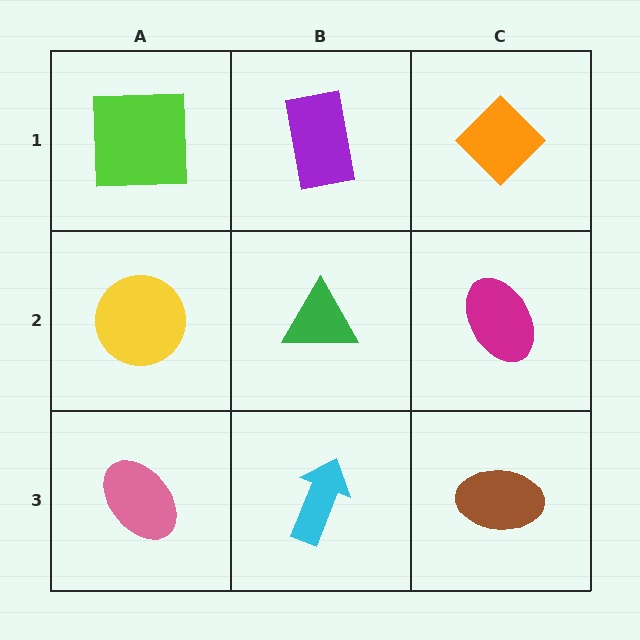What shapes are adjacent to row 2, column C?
An orange diamond (row 1, column C), a brown ellipse (row 3, column C), a green triangle (row 2, column B).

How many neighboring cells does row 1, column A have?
2.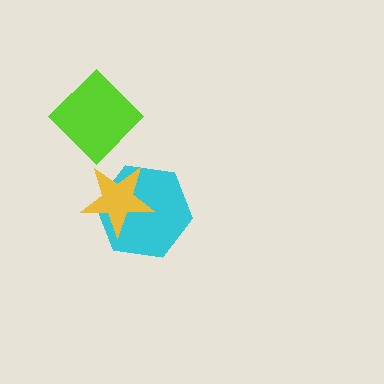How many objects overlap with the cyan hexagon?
1 object overlaps with the cyan hexagon.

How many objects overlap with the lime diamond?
0 objects overlap with the lime diamond.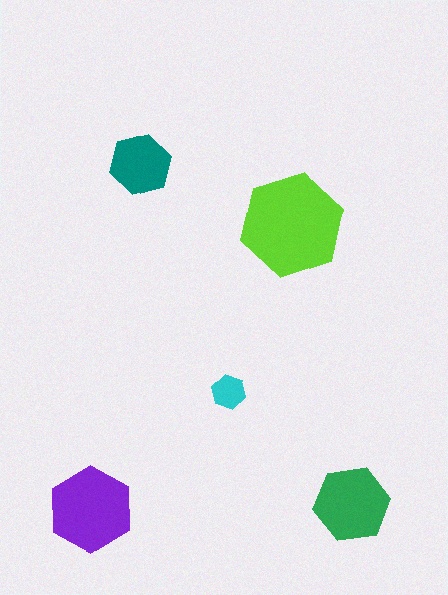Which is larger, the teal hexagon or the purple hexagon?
The purple one.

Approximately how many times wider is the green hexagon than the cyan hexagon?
About 2 times wider.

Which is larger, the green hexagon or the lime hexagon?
The lime one.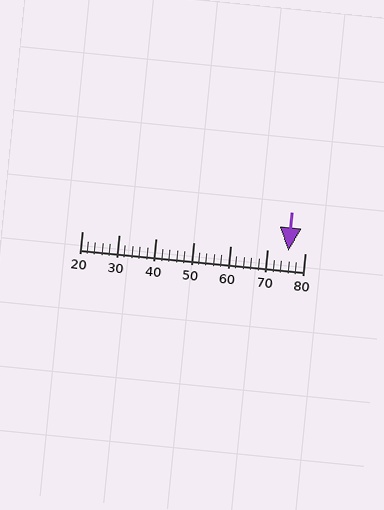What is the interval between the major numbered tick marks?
The major tick marks are spaced 10 units apart.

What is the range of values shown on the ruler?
The ruler shows values from 20 to 80.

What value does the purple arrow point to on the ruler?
The purple arrow points to approximately 76.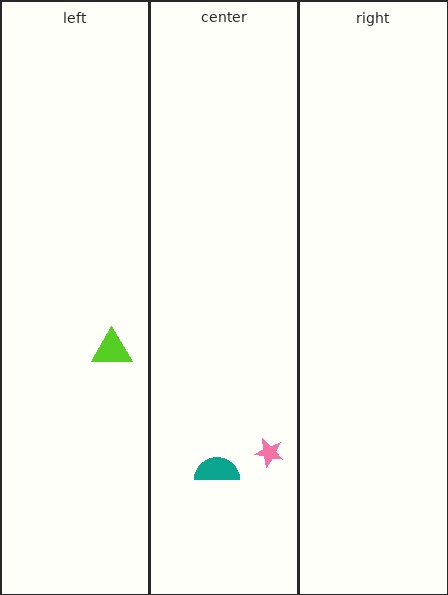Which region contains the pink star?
The center region.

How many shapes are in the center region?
2.